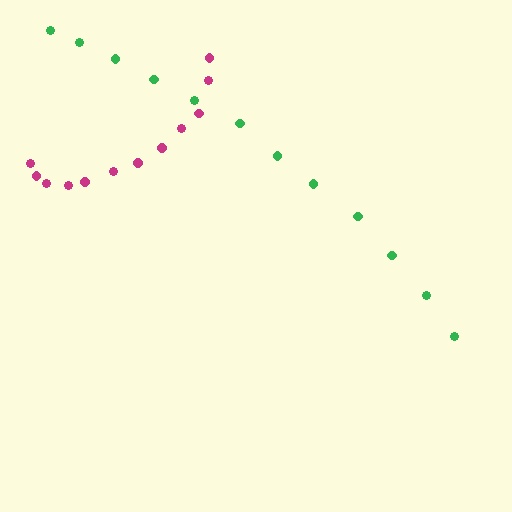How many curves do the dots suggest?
There are 2 distinct paths.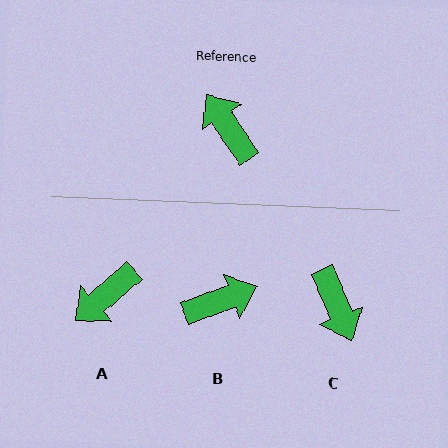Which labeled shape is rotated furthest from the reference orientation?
C, about 169 degrees away.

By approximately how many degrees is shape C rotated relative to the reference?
Approximately 169 degrees counter-clockwise.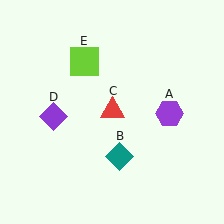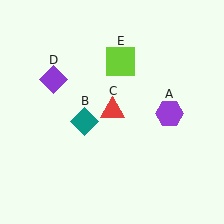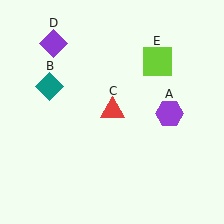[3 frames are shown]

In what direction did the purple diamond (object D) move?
The purple diamond (object D) moved up.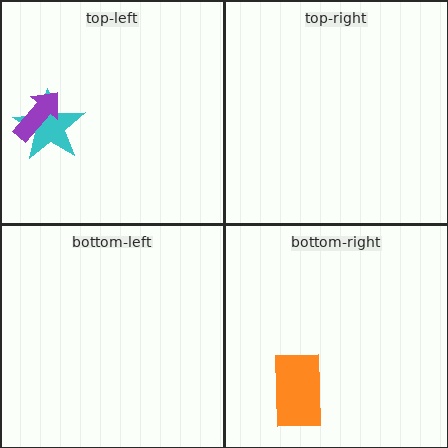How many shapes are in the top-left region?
2.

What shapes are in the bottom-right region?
The orange rectangle.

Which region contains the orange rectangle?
The bottom-right region.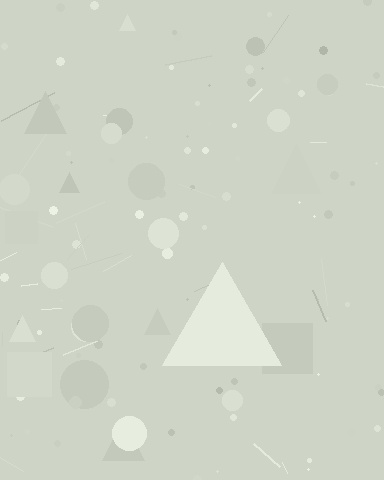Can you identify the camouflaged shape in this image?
The camouflaged shape is a triangle.